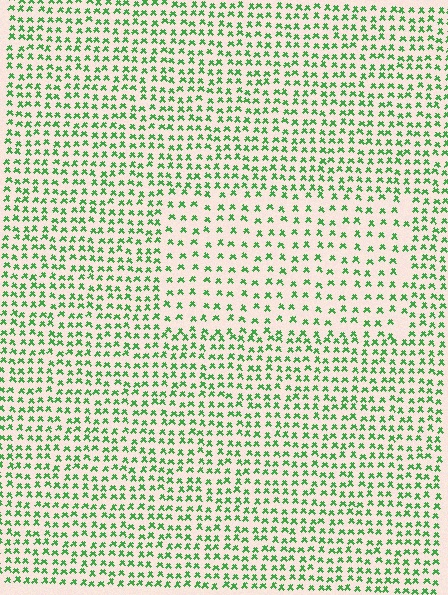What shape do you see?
I see a rectangle.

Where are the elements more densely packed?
The elements are more densely packed outside the rectangle boundary.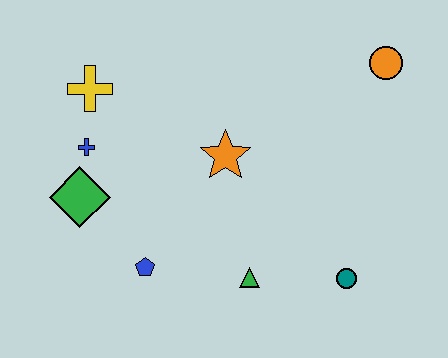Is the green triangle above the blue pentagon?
No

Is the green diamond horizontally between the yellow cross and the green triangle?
No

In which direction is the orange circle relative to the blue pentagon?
The orange circle is to the right of the blue pentagon.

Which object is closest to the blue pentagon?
The green diamond is closest to the blue pentagon.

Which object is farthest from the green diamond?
The orange circle is farthest from the green diamond.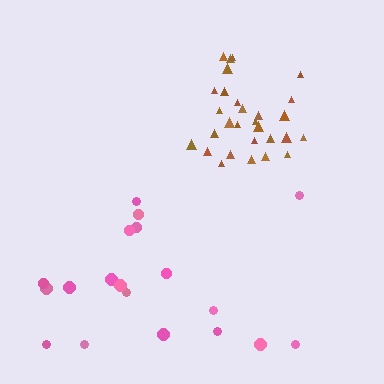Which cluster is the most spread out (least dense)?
Pink.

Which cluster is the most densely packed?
Brown.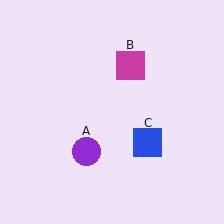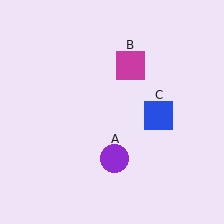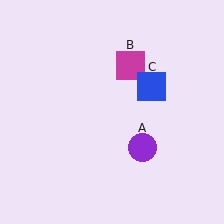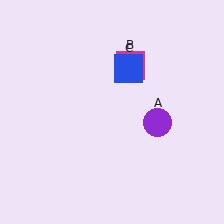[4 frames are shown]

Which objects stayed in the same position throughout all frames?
Magenta square (object B) remained stationary.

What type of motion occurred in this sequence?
The purple circle (object A), blue square (object C) rotated counterclockwise around the center of the scene.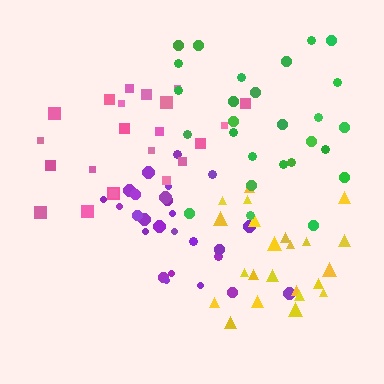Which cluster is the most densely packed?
Purple.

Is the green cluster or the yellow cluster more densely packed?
Yellow.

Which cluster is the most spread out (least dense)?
Pink.